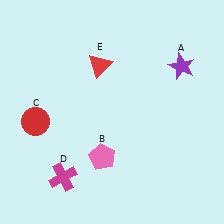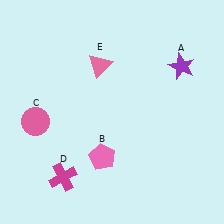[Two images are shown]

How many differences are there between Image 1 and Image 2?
There are 2 differences between the two images.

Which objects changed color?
C changed from red to pink. E changed from red to pink.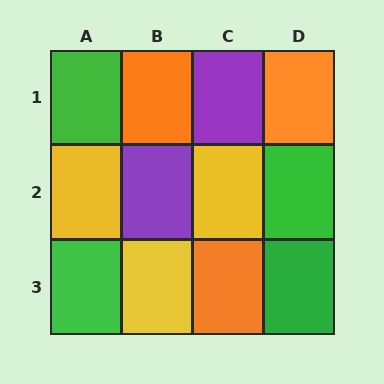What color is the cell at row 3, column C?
Orange.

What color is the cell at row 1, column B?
Orange.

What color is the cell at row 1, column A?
Green.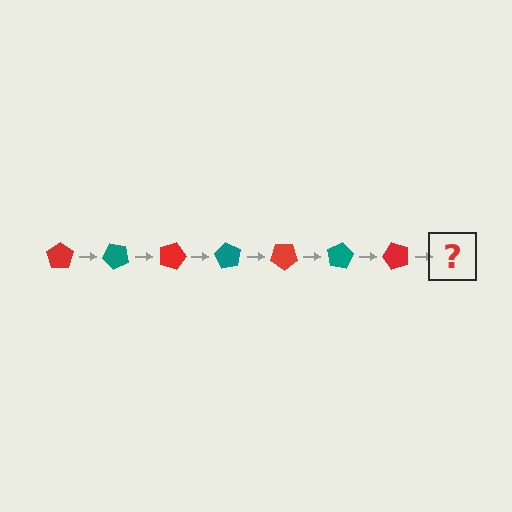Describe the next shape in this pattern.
It should be a teal pentagon, rotated 315 degrees from the start.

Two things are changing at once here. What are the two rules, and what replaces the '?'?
The two rules are that it rotates 45 degrees each step and the color cycles through red and teal. The '?' should be a teal pentagon, rotated 315 degrees from the start.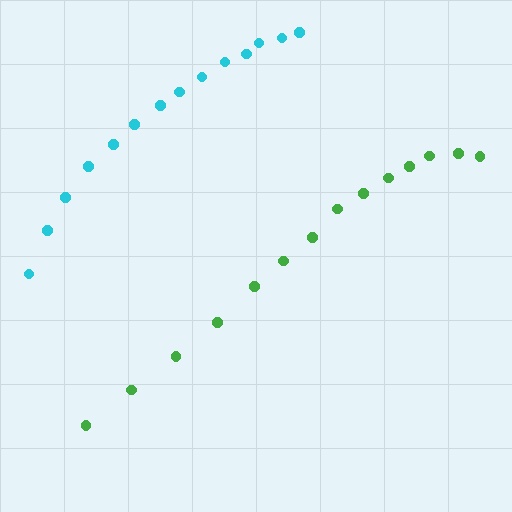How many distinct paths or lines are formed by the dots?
There are 2 distinct paths.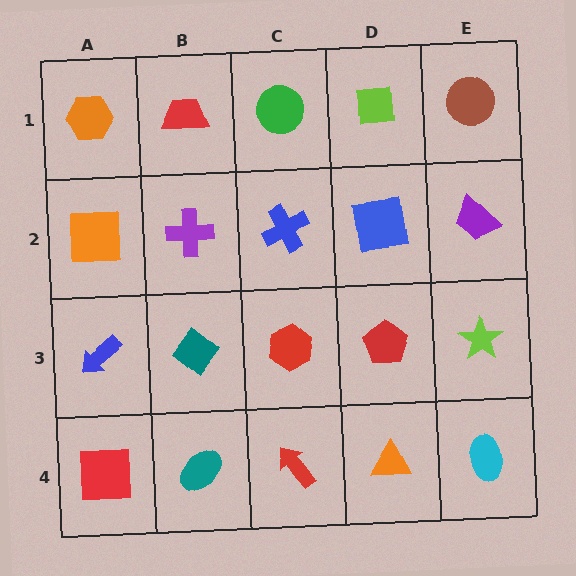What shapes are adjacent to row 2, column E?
A brown circle (row 1, column E), a lime star (row 3, column E), a blue square (row 2, column D).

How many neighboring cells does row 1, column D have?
3.